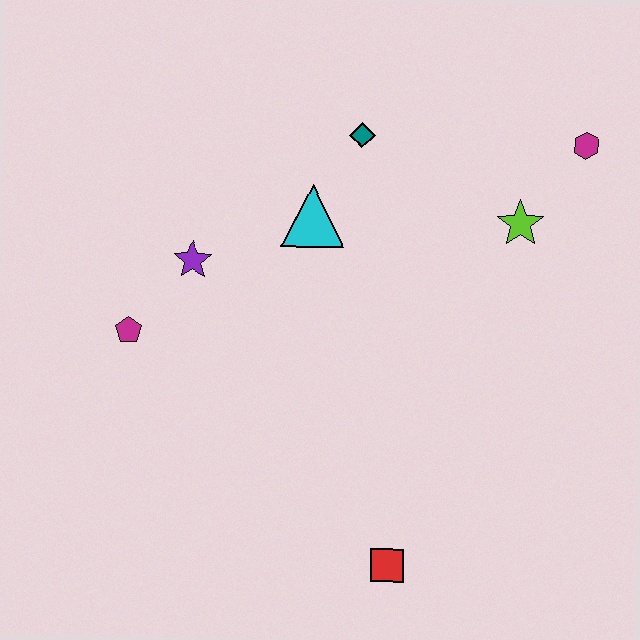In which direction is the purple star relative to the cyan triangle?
The purple star is to the left of the cyan triangle.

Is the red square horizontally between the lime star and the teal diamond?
Yes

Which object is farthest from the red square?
The magenta hexagon is farthest from the red square.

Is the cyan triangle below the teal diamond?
Yes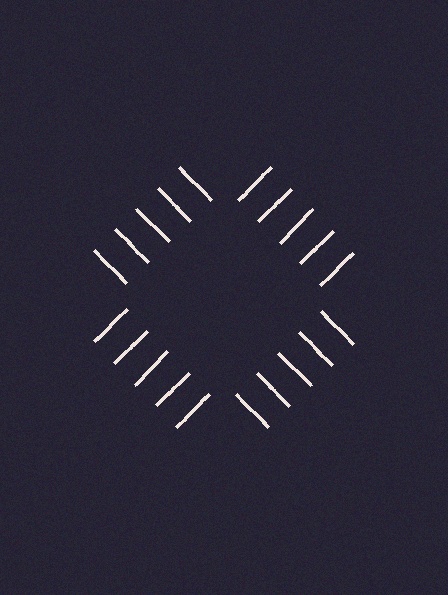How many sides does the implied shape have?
4 sides — the line-ends trace a square.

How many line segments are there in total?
20 — 5 along each of the 4 edges.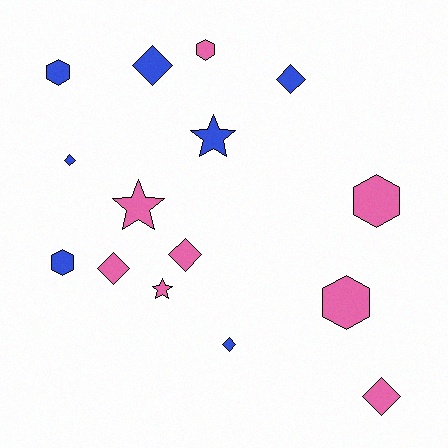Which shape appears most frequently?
Diamond, with 7 objects.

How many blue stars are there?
There is 1 blue star.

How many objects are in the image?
There are 15 objects.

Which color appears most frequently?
Pink, with 8 objects.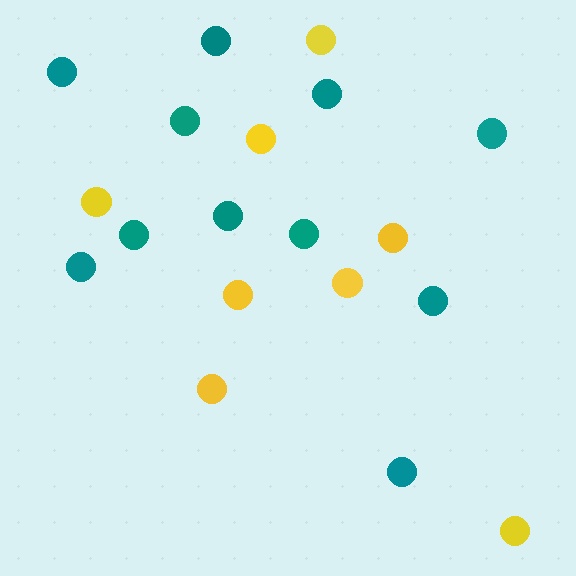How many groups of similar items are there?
There are 2 groups: one group of yellow circles (8) and one group of teal circles (11).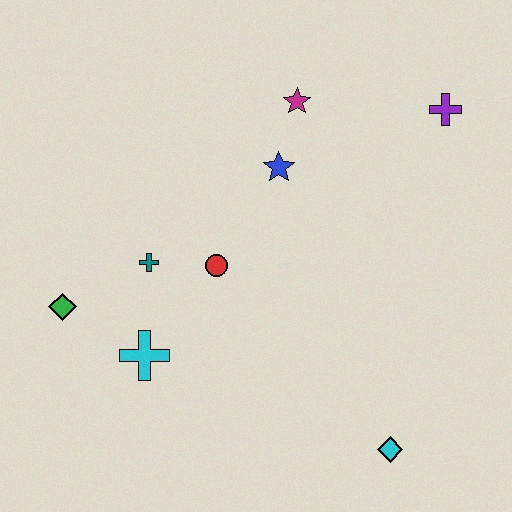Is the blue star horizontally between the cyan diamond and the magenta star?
No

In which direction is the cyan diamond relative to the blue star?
The cyan diamond is below the blue star.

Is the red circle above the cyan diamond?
Yes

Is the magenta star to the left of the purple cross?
Yes